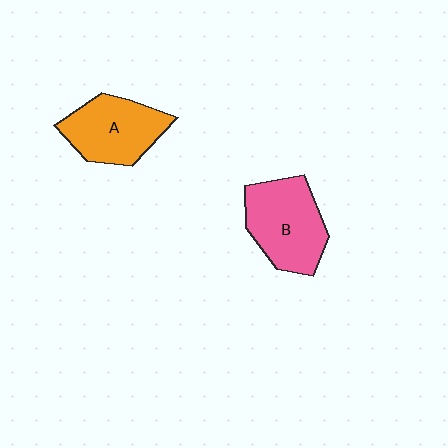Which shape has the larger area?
Shape B (pink).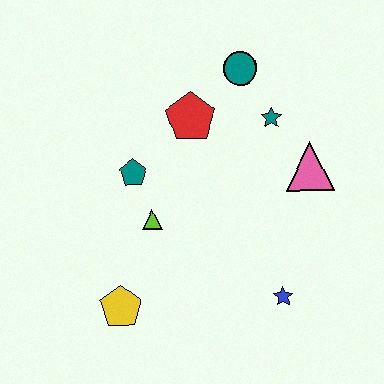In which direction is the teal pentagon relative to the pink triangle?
The teal pentagon is to the left of the pink triangle.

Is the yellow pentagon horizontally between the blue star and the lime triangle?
No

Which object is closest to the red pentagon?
The teal circle is closest to the red pentagon.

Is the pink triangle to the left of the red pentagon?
No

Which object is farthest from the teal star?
The yellow pentagon is farthest from the teal star.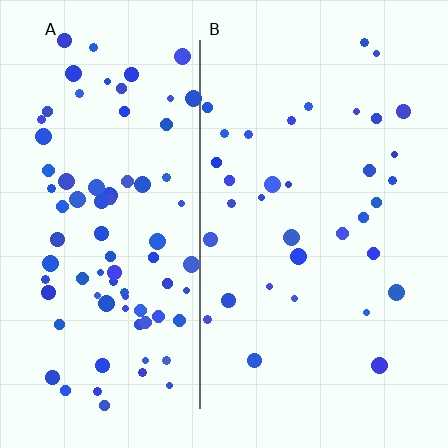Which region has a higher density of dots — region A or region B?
A (the left).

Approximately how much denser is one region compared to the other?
Approximately 2.5× — region A over region B.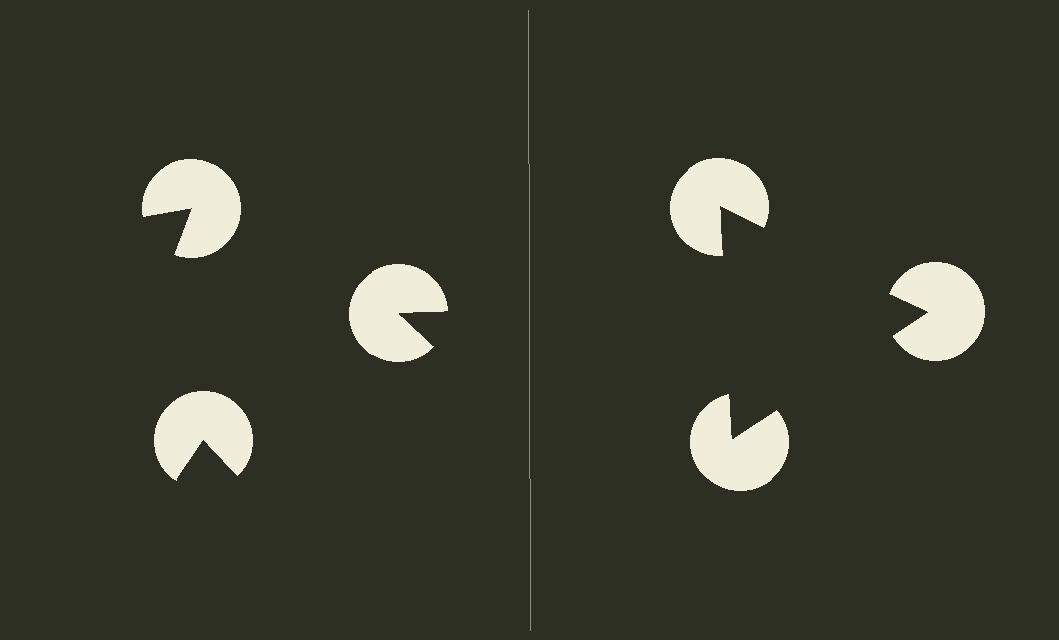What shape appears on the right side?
An illusory triangle.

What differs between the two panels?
The pac-man discs are positioned identically on both sides; only the wedge orientations differ. On the right they align to a triangle; on the left they are misaligned.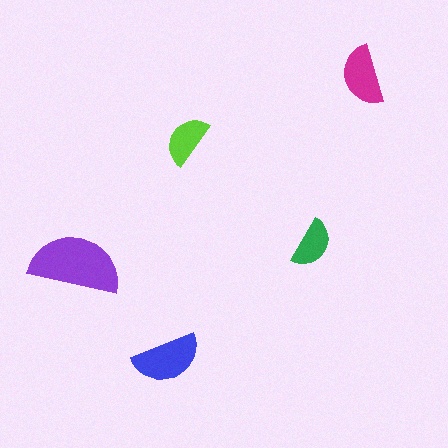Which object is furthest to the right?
The magenta semicircle is rightmost.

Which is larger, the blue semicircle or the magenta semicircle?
The blue one.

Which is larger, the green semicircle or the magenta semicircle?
The magenta one.